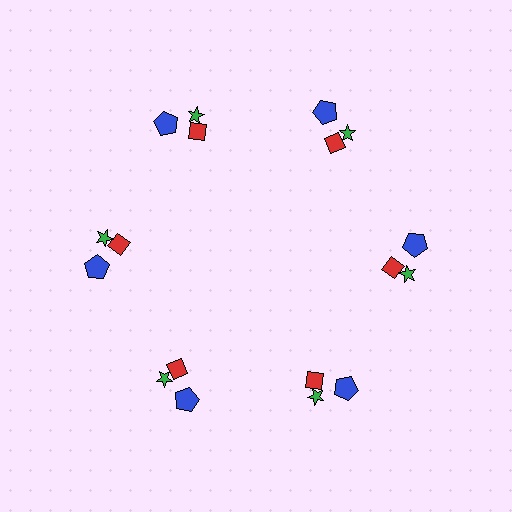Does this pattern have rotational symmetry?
Yes, this pattern has 6-fold rotational symmetry. It looks the same after rotating 60 degrees around the center.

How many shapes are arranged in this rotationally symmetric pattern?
There are 18 shapes, arranged in 6 groups of 3.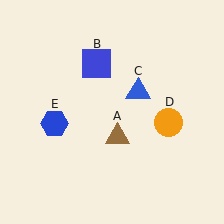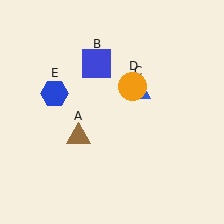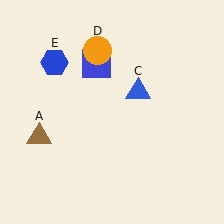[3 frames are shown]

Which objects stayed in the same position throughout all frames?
Blue square (object B) and blue triangle (object C) remained stationary.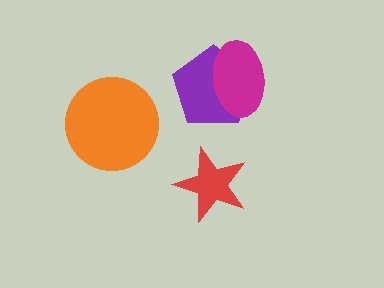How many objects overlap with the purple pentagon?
1 object overlaps with the purple pentagon.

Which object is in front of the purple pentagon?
The magenta ellipse is in front of the purple pentagon.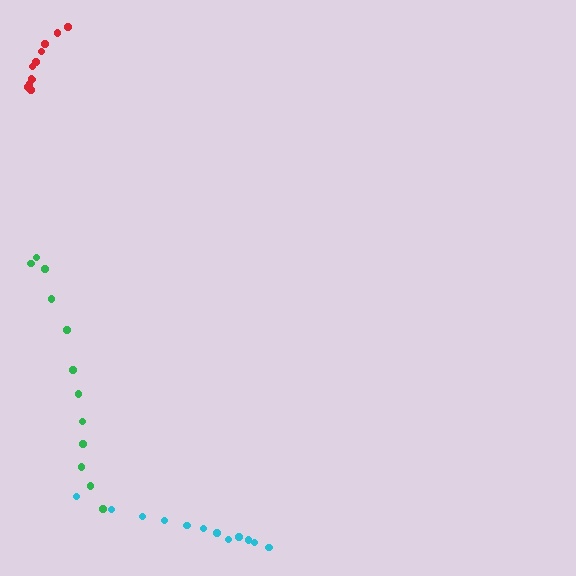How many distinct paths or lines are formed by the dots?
There are 3 distinct paths.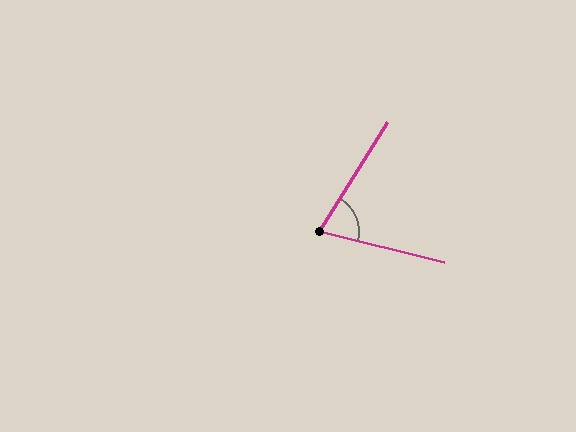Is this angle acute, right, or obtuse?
It is acute.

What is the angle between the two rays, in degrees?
Approximately 72 degrees.